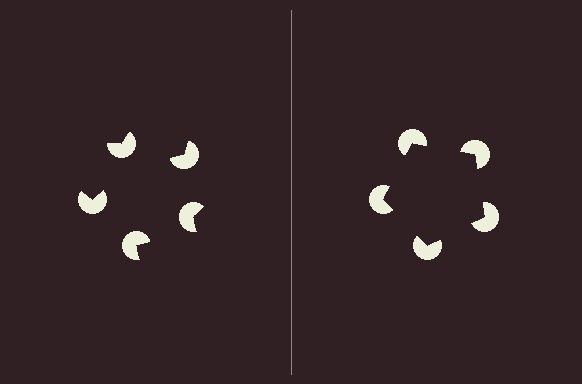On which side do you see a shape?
An illusory pentagon appears on the right side. On the left side the wedge cuts are rotated, so no coherent shape forms.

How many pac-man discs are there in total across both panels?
10 — 5 on each side.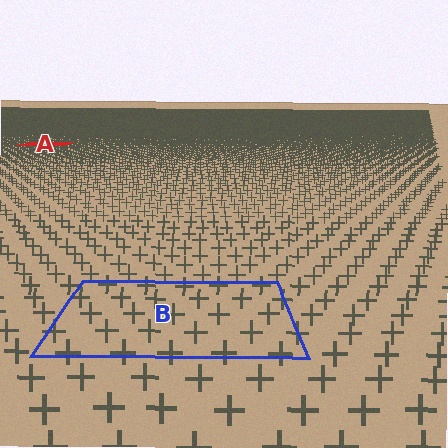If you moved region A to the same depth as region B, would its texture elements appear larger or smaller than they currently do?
They would appear larger. At a closer depth, the same texture elements are projected at a bigger on-screen size.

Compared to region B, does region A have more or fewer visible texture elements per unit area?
Region A has more texture elements per unit area — they are packed more densely because it is farther away.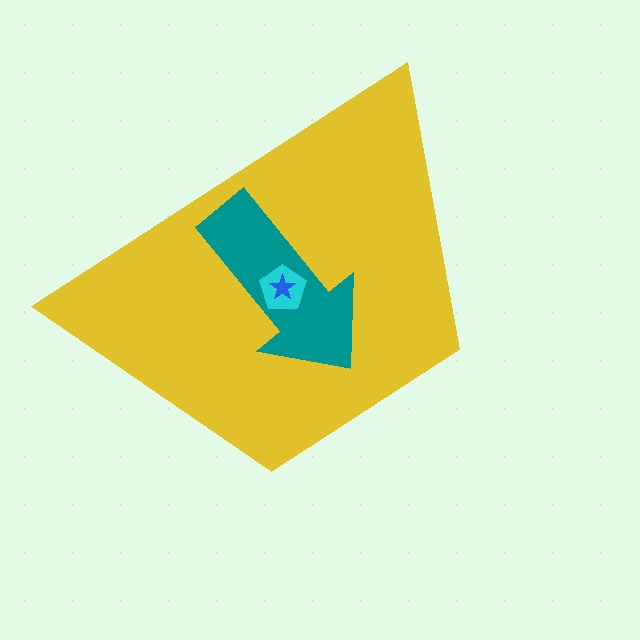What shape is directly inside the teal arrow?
The cyan pentagon.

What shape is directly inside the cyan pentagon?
The blue star.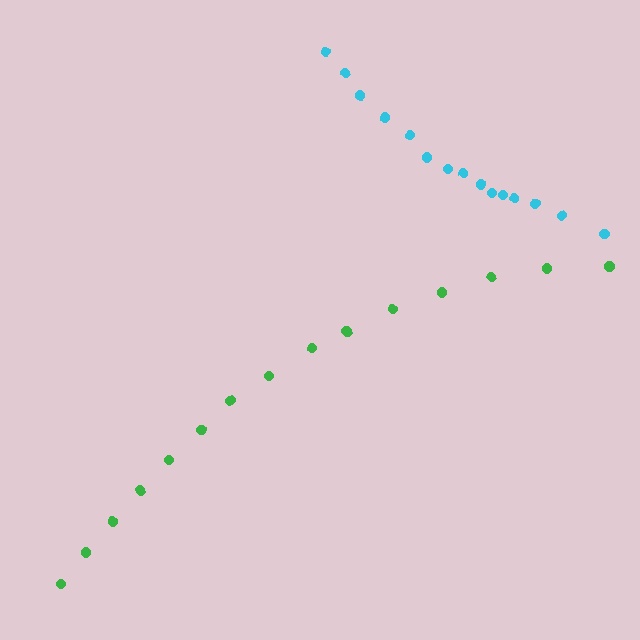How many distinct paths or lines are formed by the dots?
There are 2 distinct paths.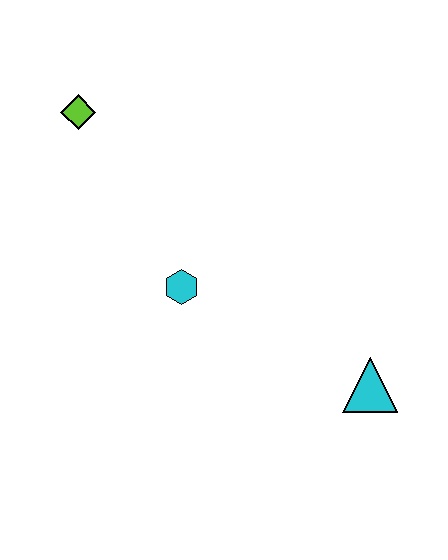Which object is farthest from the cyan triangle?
The lime diamond is farthest from the cyan triangle.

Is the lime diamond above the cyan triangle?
Yes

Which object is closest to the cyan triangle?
The cyan hexagon is closest to the cyan triangle.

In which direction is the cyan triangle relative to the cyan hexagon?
The cyan triangle is to the right of the cyan hexagon.